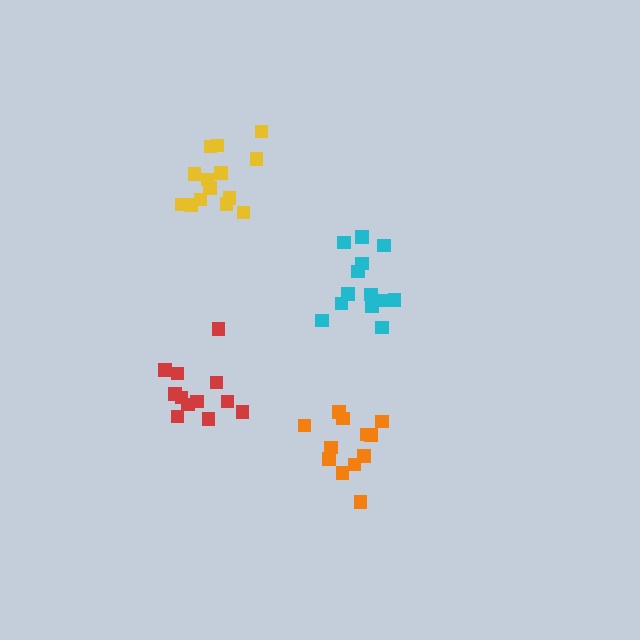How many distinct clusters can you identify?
There are 4 distinct clusters.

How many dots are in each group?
Group 1: 12 dots, Group 2: 12 dots, Group 3: 13 dots, Group 4: 14 dots (51 total).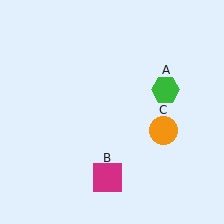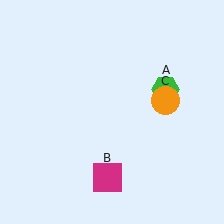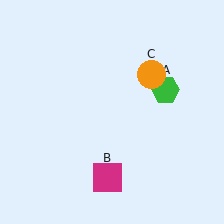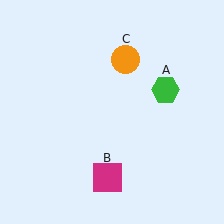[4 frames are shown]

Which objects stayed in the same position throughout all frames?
Green hexagon (object A) and magenta square (object B) remained stationary.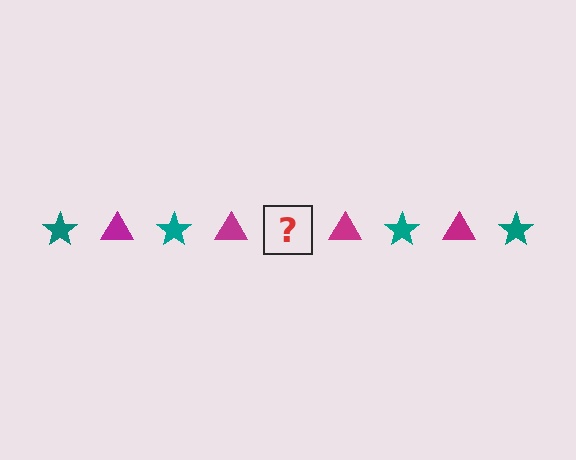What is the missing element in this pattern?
The missing element is a teal star.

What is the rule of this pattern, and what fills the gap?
The rule is that the pattern alternates between teal star and magenta triangle. The gap should be filled with a teal star.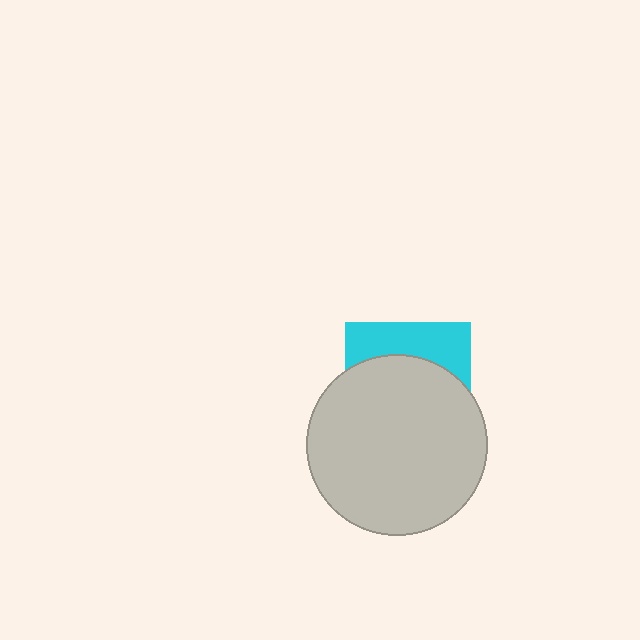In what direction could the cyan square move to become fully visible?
The cyan square could move up. That would shift it out from behind the light gray circle entirely.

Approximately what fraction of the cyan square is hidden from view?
Roughly 67% of the cyan square is hidden behind the light gray circle.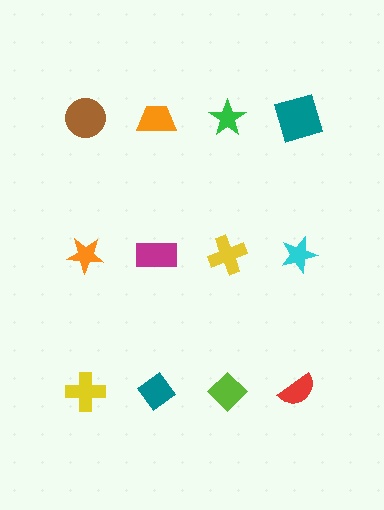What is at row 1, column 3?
A green star.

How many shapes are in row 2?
4 shapes.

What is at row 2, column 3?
A yellow cross.